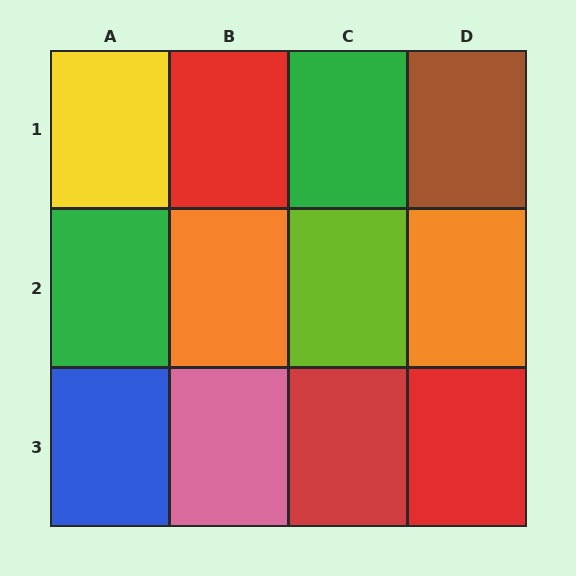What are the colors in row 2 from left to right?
Green, orange, lime, orange.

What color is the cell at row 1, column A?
Yellow.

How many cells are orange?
2 cells are orange.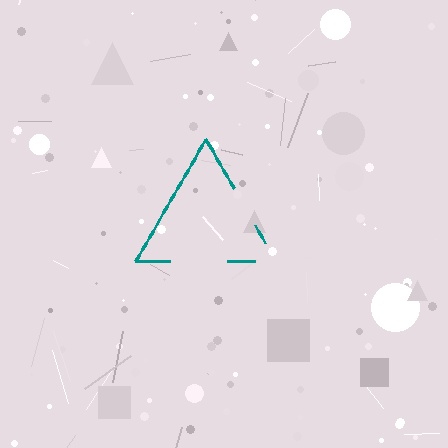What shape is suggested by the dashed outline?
The dashed outline suggests a triangle.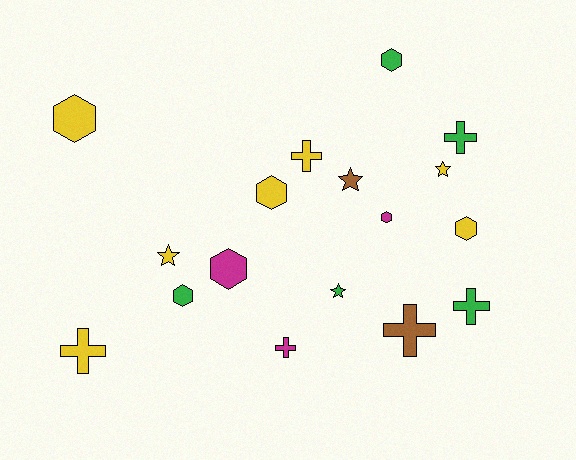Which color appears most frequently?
Yellow, with 7 objects.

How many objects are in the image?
There are 17 objects.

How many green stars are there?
There is 1 green star.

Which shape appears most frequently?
Hexagon, with 7 objects.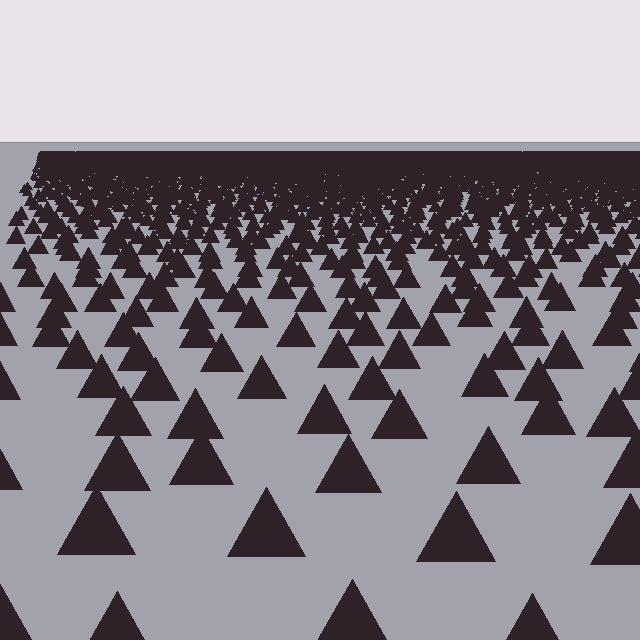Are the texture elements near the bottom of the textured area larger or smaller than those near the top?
Larger. Near the bottom, elements are closer to the viewer and appear at a bigger on-screen size.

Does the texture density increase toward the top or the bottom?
Density increases toward the top.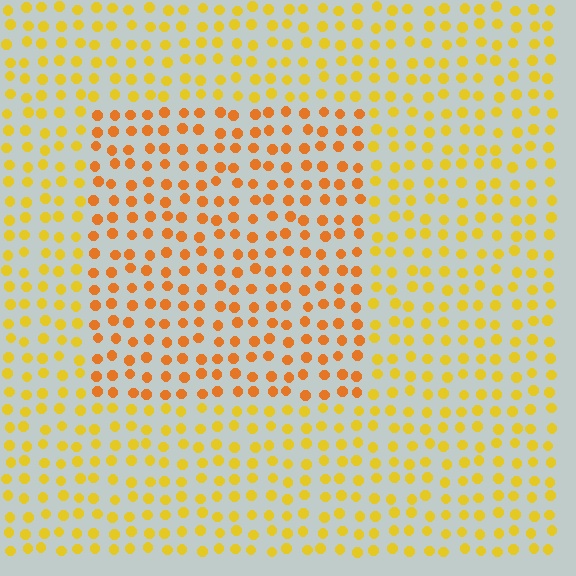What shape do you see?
I see a rectangle.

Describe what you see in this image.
The image is filled with small yellow elements in a uniform arrangement. A rectangle-shaped region is visible where the elements are tinted to a slightly different hue, forming a subtle color boundary.